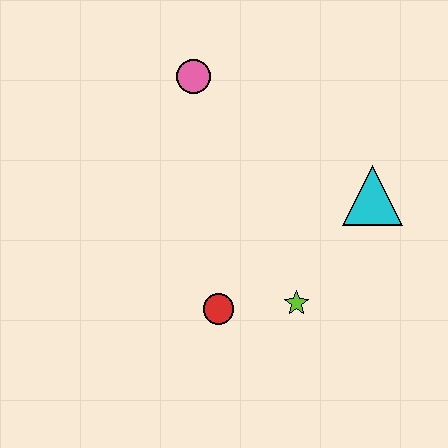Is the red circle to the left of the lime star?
Yes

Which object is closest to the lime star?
The red circle is closest to the lime star.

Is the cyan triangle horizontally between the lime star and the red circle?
No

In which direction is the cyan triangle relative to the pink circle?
The cyan triangle is to the right of the pink circle.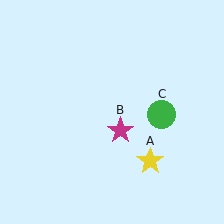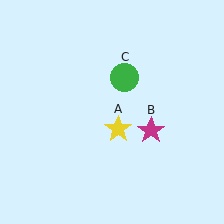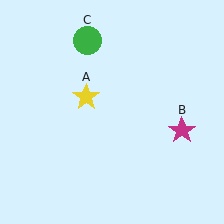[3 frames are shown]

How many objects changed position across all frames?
3 objects changed position: yellow star (object A), magenta star (object B), green circle (object C).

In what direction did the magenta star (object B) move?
The magenta star (object B) moved right.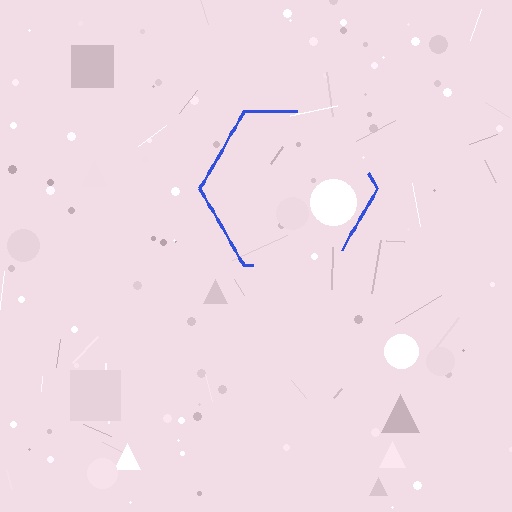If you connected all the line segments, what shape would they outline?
They would outline a hexagon.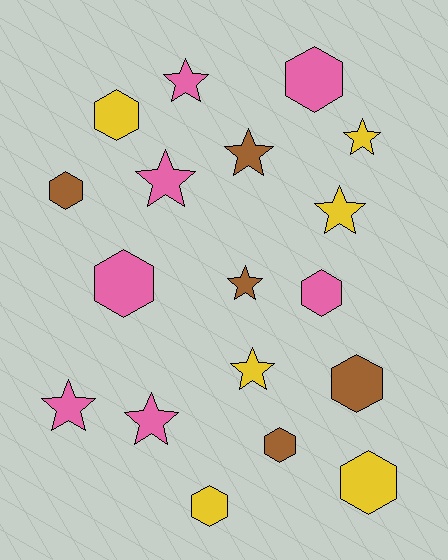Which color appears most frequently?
Pink, with 7 objects.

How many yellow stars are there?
There are 3 yellow stars.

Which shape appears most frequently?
Hexagon, with 9 objects.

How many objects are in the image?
There are 18 objects.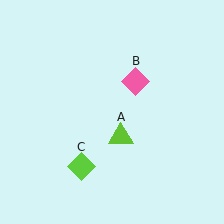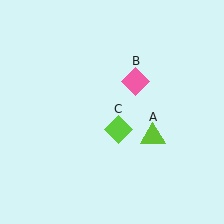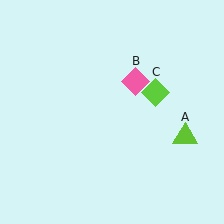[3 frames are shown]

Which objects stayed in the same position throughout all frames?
Pink diamond (object B) remained stationary.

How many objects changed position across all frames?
2 objects changed position: lime triangle (object A), lime diamond (object C).